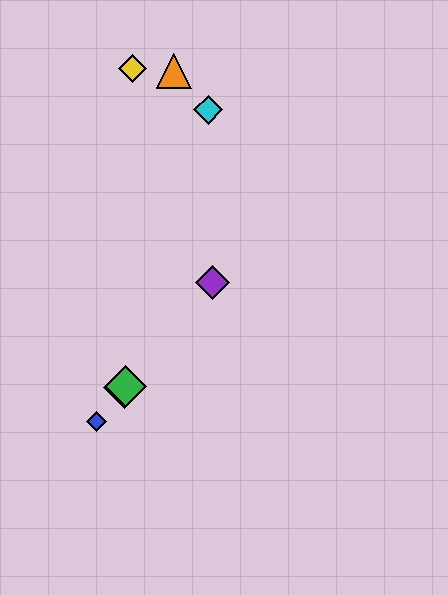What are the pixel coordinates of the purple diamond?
The purple diamond is at (212, 283).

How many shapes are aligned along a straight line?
4 shapes (the red diamond, the blue diamond, the green diamond, the purple diamond) are aligned along a straight line.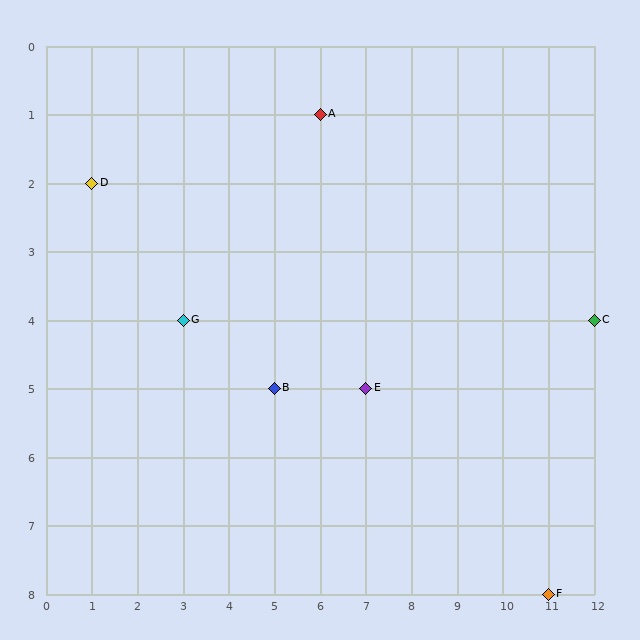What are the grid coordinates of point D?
Point D is at grid coordinates (1, 2).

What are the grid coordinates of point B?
Point B is at grid coordinates (5, 5).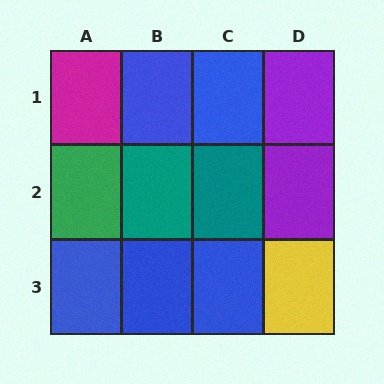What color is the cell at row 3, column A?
Blue.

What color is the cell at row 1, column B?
Blue.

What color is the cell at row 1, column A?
Magenta.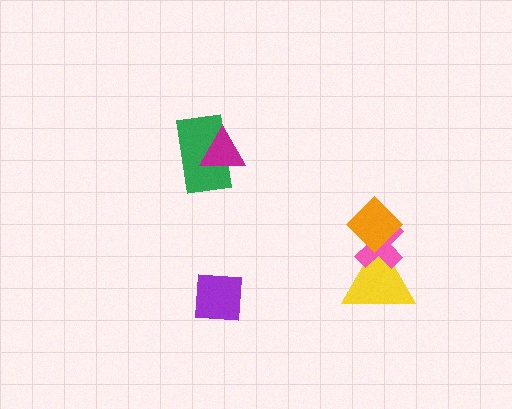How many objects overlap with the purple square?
0 objects overlap with the purple square.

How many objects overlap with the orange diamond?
2 objects overlap with the orange diamond.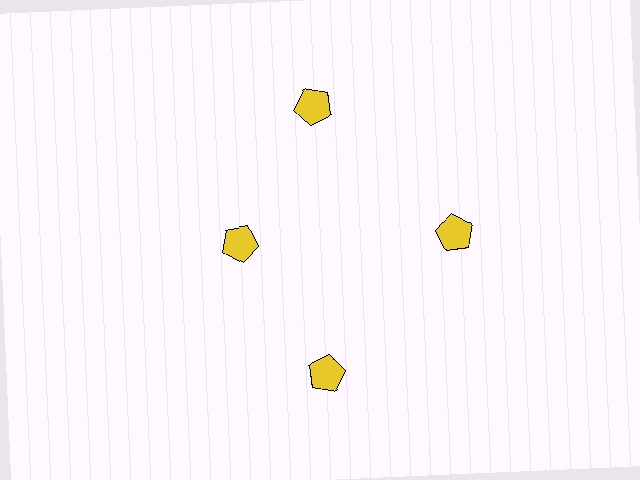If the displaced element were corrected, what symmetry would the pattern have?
It would have 4-fold rotational symmetry — the pattern would map onto itself every 90 degrees.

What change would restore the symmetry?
The symmetry would be restored by moving it outward, back onto the ring so that all 4 pentagons sit at equal angles and equal distance from the center.